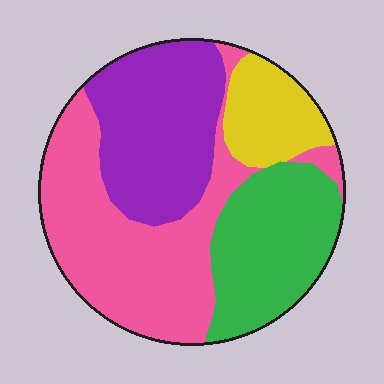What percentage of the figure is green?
Green covers about 25% of the figure.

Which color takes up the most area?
Pink, at roughly 40%.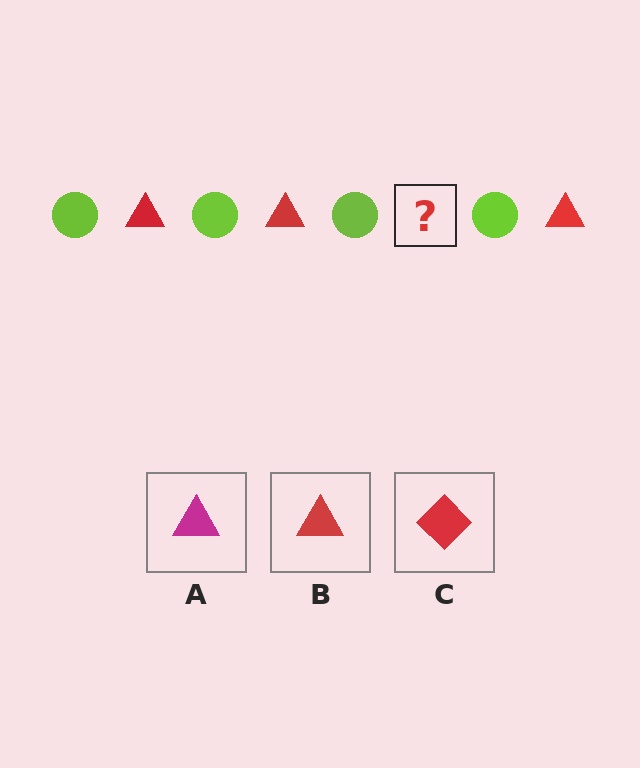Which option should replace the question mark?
Option B.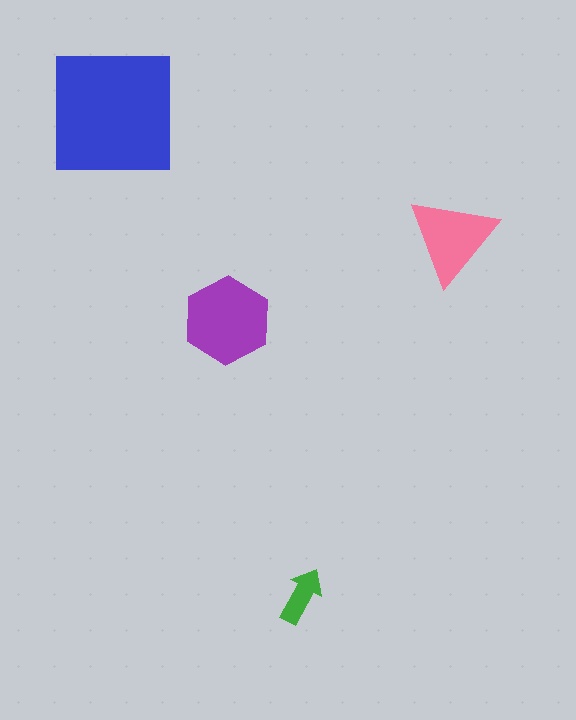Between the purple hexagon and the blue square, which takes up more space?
The blue square.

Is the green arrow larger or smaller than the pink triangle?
Smaller.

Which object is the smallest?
The green arrow.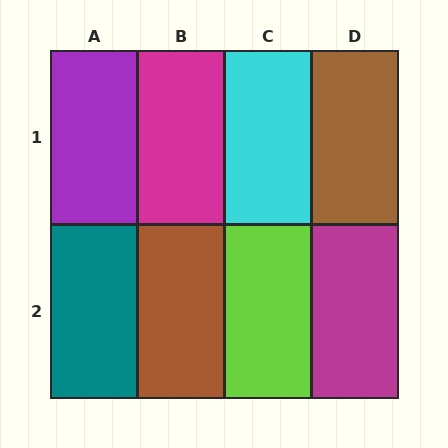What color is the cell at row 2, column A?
Teal.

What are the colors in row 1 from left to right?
Purple, magenta, cyan, brown.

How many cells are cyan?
1 cell is cyan.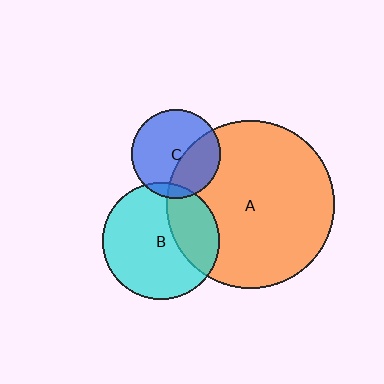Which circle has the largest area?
Circle A (orange).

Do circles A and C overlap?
Yes.